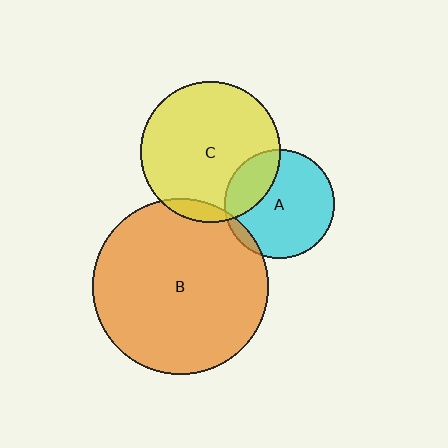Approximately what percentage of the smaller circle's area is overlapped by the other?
Approximately 5%.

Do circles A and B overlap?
Yes.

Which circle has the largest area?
Circle B (orange).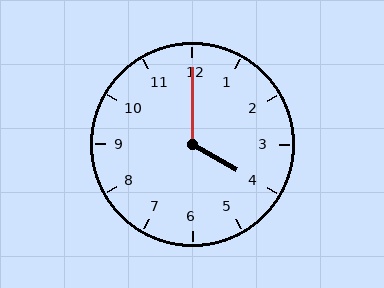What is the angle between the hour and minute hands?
Approximately 120 degrees.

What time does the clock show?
4:00.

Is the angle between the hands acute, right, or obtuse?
It is obtuse.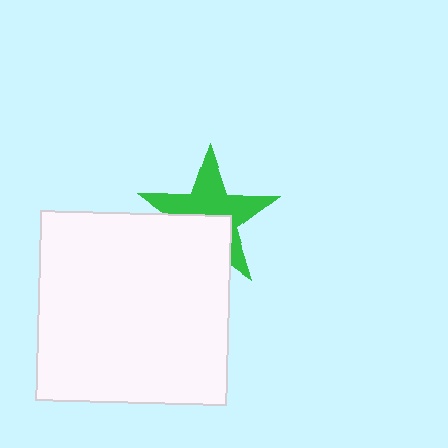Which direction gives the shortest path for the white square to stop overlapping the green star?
Moving down gives the shortest separation.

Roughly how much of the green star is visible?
About half of it is visible (roughly 60%).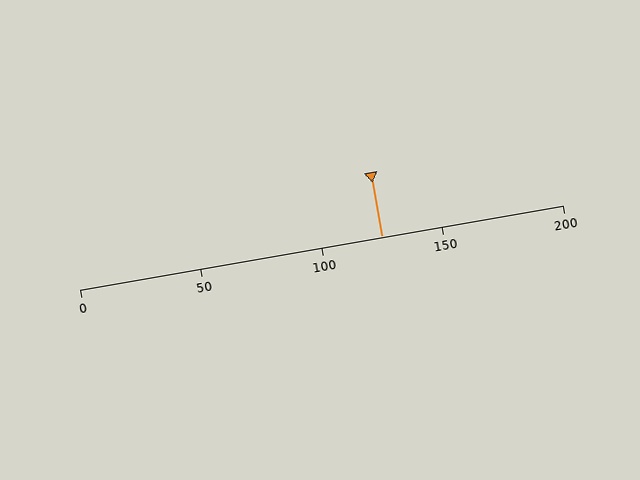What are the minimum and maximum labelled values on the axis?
The axis runs from 0 to 200.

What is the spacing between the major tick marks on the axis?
The major ticks are spaced 50 apart.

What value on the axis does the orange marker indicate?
The marker indicates approximately 125.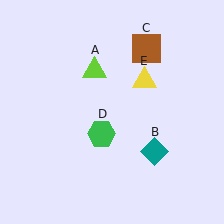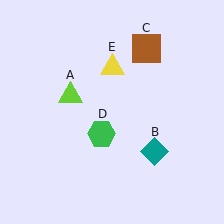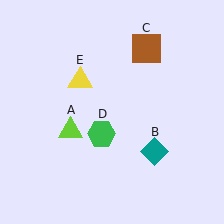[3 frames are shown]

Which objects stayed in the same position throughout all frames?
Teal diamond (object B) and brown square (object C) and green hexagon (object D) remained stationary.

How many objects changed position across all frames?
2 objects changed position: lime triangle (object A), yellow triangle (object E).